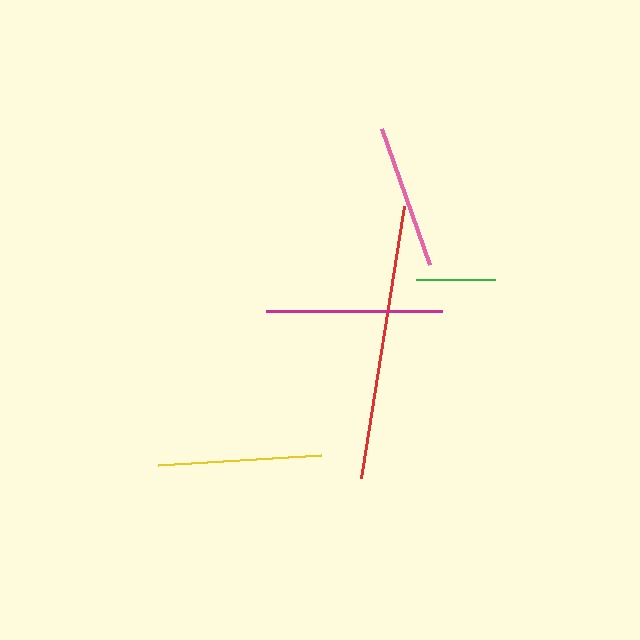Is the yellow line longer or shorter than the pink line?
The yellow line is longer than the pink line.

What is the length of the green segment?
The green segment is approximately 79 pixels long.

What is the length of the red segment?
The red segment is approximately 275 pixels long.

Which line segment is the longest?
The red line is the longest at approximately 275 pixels.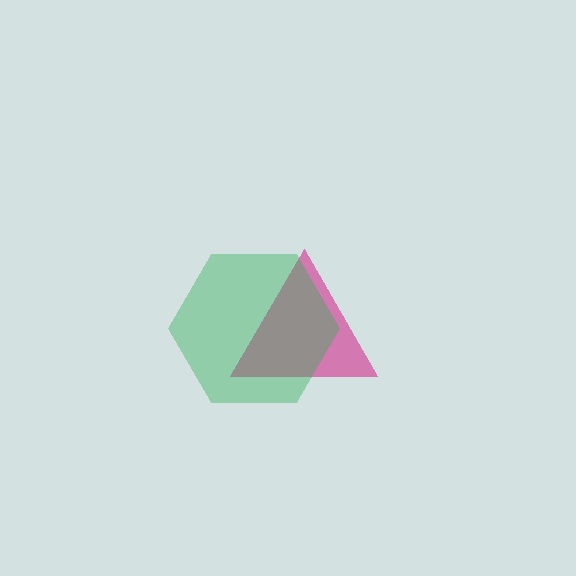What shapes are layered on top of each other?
The layered shapes are: a magenta triangle, a green hexagon.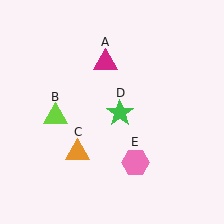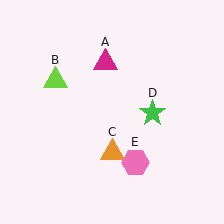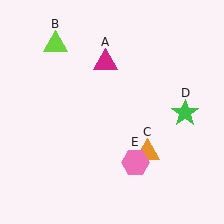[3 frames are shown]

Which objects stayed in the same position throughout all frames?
Magenta triangle (object A) and pink hexagon (object E) remained stationary.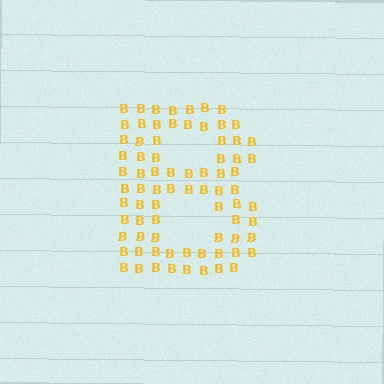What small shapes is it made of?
It is made of small letter B's.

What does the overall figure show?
The overall figure shows the letter B.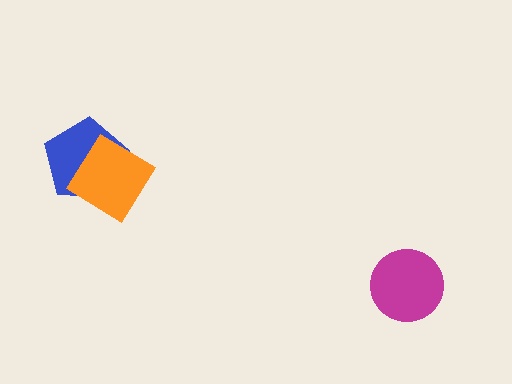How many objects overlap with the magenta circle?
0 objects overlap with the magenta circle.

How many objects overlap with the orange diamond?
1 object overlaps with the orange diamond.